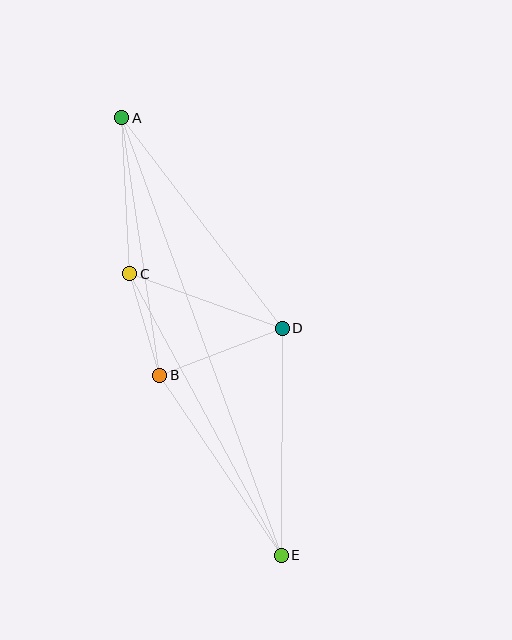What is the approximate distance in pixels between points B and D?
The distance between B and D is approximately 131 pixels.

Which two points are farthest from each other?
Points A and E are farthest from each other.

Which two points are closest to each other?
Points B and C are closest to each other.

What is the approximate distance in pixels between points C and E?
The distance between C and E is approximately 320 pixels.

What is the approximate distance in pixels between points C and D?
The distance between C and D is approximately 162 pixels.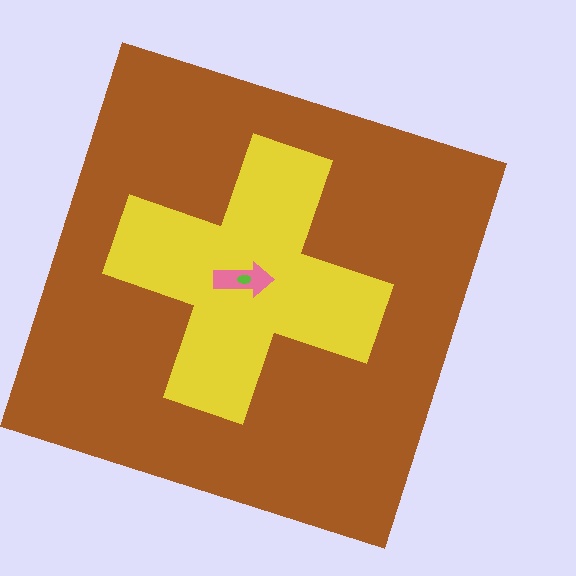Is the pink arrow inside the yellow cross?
Yes.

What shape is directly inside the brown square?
The yellow cross.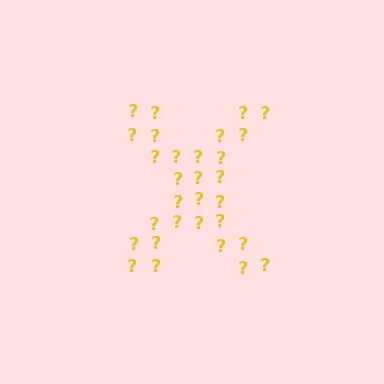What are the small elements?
The small elements are question marks.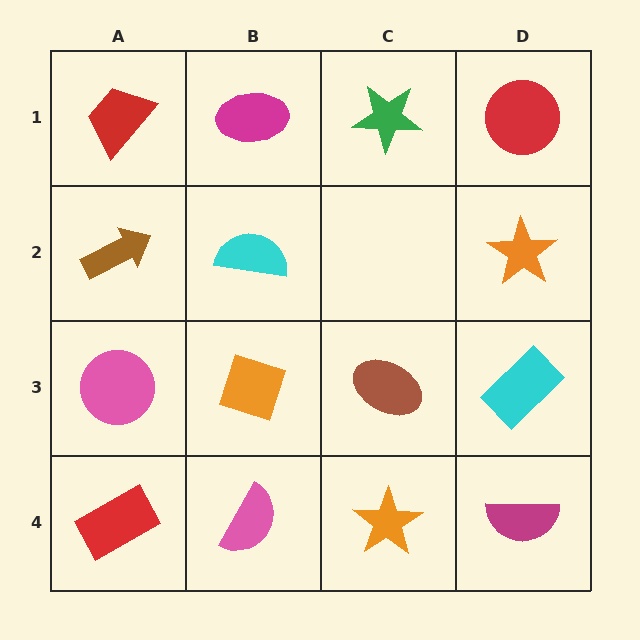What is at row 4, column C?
An orange star.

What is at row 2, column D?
An orange star.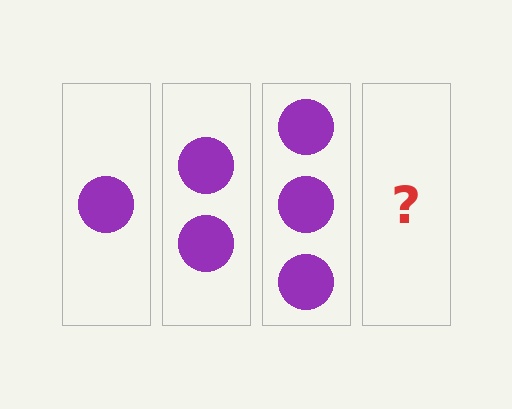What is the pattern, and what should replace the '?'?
The pattern is that each step adds one more circle. The '?' should be 4 circles.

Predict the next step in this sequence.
The next step is 4 circles.